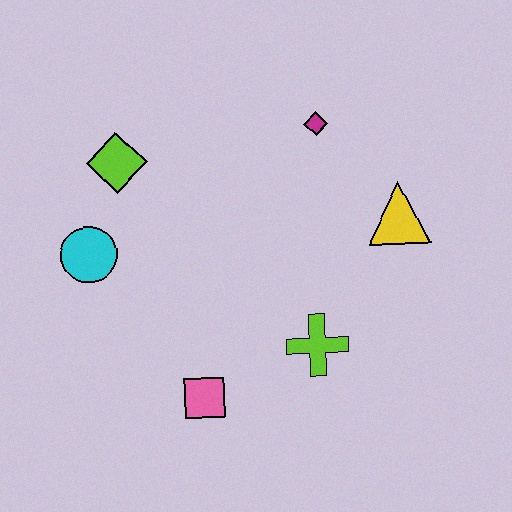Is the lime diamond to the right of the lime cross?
No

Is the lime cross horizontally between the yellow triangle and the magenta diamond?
No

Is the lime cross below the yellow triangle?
Yes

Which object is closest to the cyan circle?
The lime diamond is closest to the cyan circle.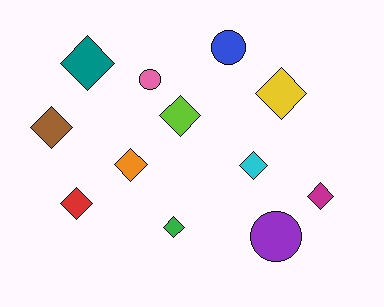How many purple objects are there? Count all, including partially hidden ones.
There is 1 purple object.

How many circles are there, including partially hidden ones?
There are 3 circles.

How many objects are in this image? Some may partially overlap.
There are 12 objects.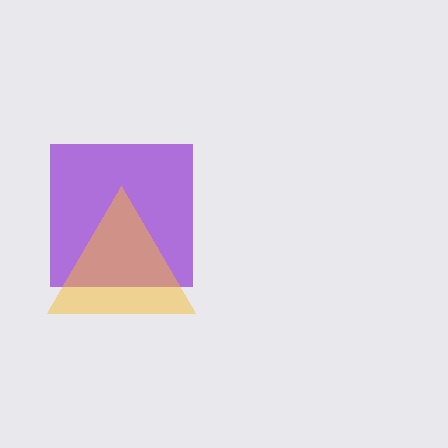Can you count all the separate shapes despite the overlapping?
Yes, there are 2 separate shapes.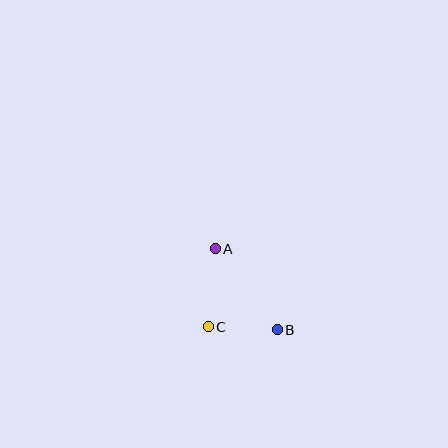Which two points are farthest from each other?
Points A and B are farthest from each other.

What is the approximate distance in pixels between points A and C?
The distance between A and C is approximately 78 pixels.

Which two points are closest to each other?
Points B and C are closest to each other.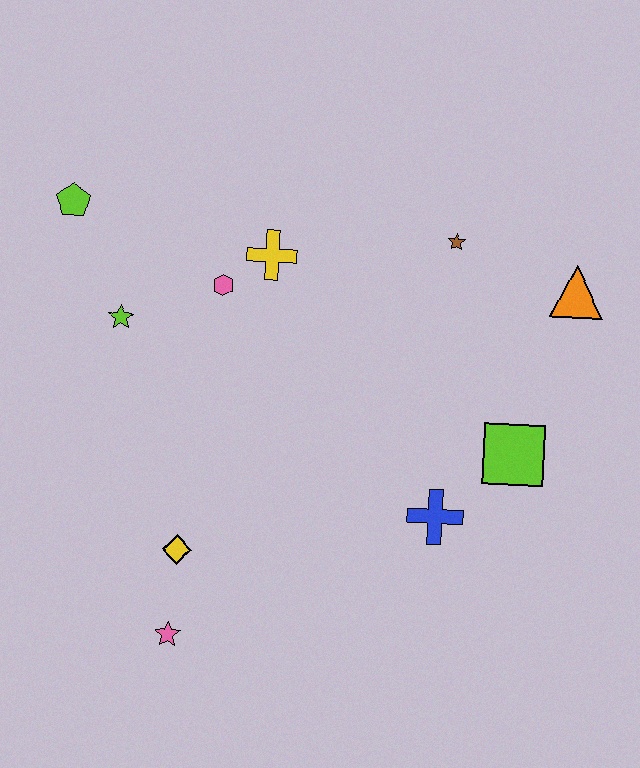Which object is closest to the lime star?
The pink hexagon is closest to the lime star.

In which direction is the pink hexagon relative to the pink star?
The pink hexagon is above the pink star.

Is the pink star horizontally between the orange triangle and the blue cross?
No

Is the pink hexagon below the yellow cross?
Yes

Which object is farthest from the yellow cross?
The pink star is farthest from the yellow cross.